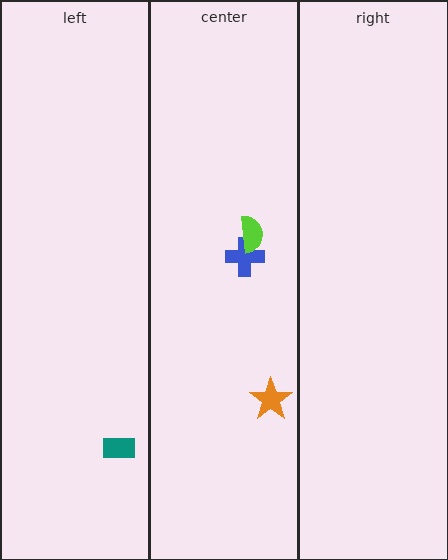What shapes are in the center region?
The blue cross, the orange star, the lime semicircle.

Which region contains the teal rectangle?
The left region.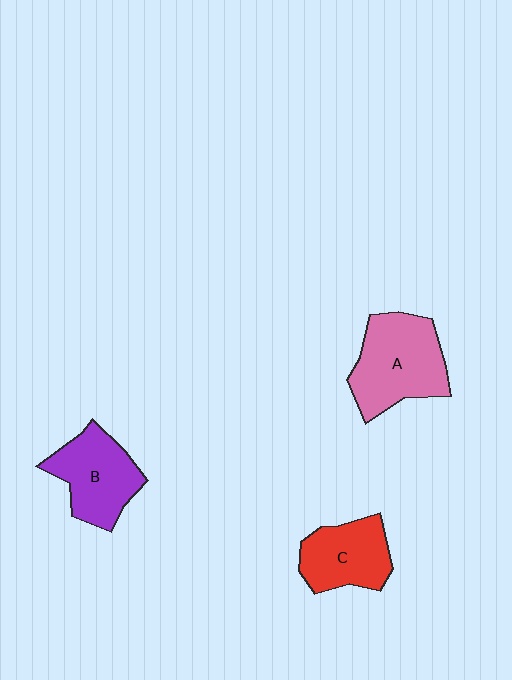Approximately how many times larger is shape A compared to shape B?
Approximately 1.2 times.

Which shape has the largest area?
Shape A (pink).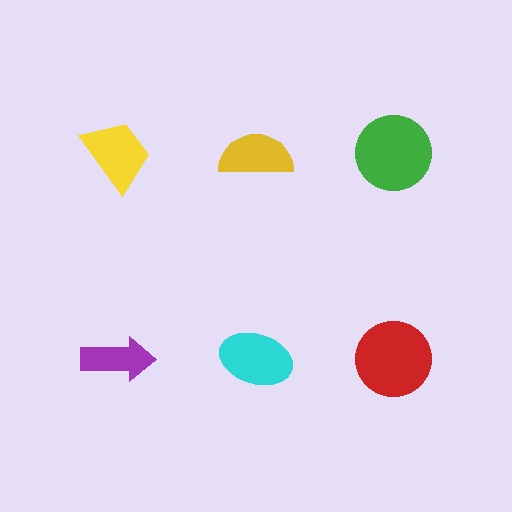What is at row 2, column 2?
A cyan ellipse.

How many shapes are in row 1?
3 shapes.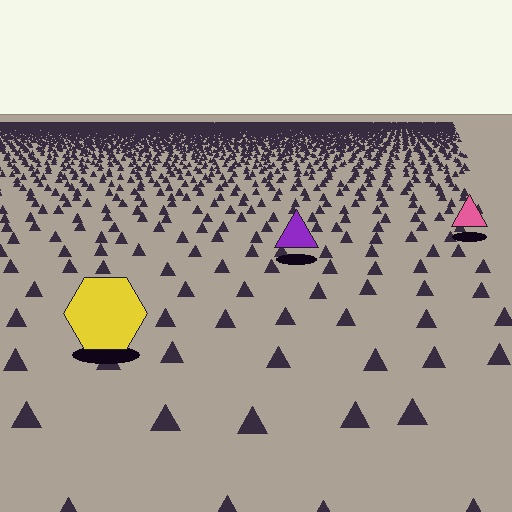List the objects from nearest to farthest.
From nearest to farthest: the yellow hexagon, the purple triangle, the pink triangle.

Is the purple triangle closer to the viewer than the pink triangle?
Yes. The purple triangle is closer — you can tell from the texture gradient: the ground texture is coarser near it.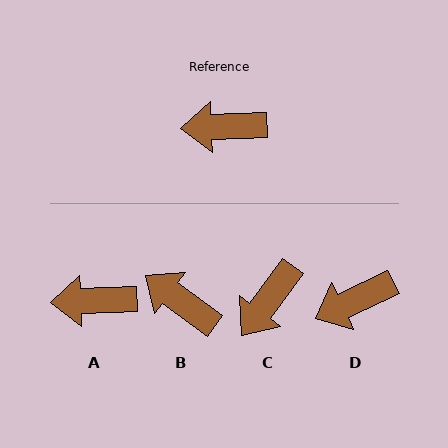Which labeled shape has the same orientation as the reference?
A.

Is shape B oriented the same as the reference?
No, it is off by about 38 degrees.